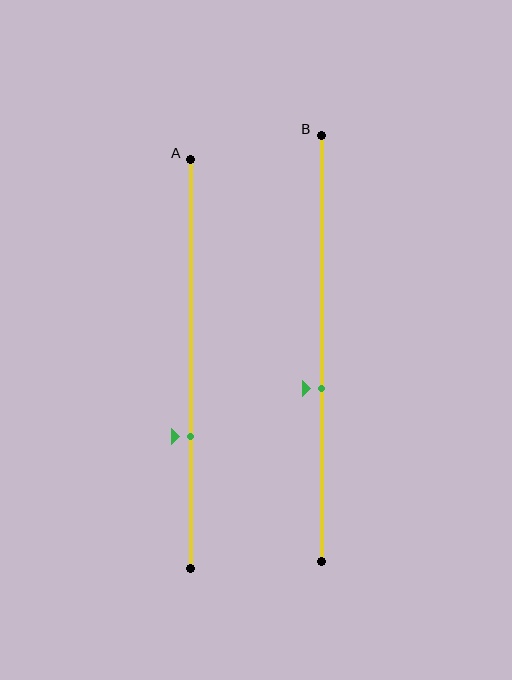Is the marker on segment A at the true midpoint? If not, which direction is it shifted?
No, the marker on segment A is shifted downward by about 18% of the segment length.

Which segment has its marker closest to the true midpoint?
Segment B has its marker closest to the true midpoint.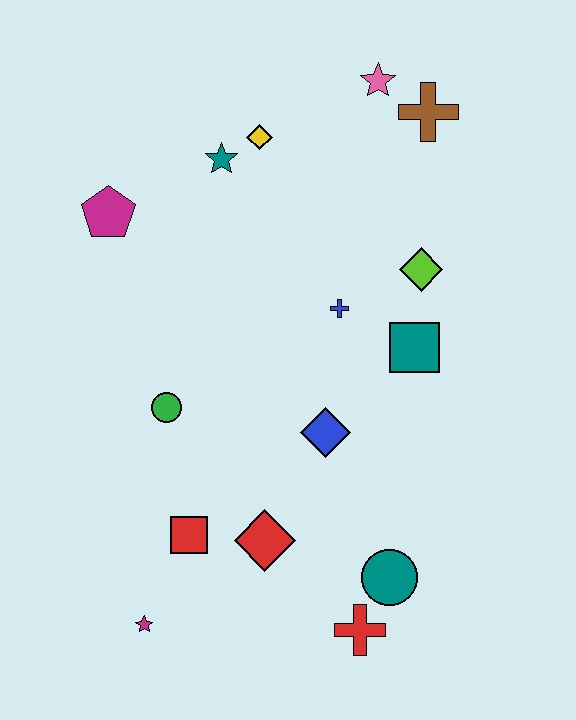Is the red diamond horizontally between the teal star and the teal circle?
Yes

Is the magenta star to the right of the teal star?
No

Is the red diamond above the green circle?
No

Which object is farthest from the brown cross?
The magenta star is farthest from the brown cross.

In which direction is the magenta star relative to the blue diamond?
The magenta star is below the blue diamond.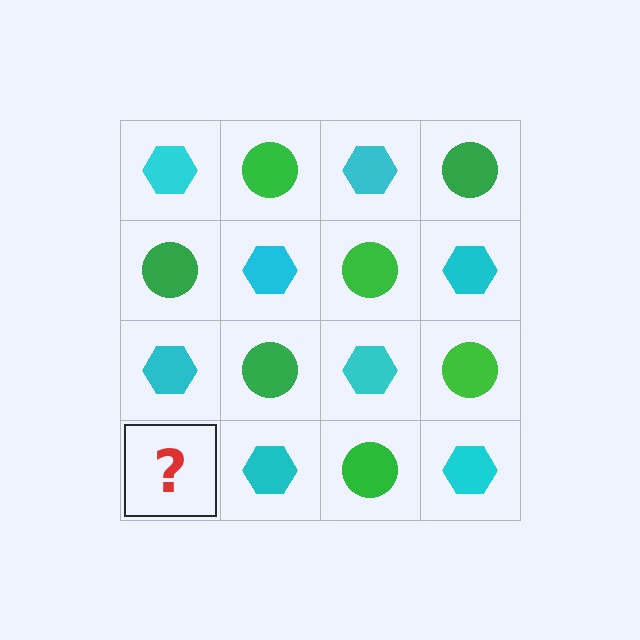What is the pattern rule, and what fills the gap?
The rule is that it alternates cyan hexagon and green circle in a checkerboard pattern. The gap should be filled with a green circle.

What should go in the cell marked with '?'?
The missing cell should contain a green circle.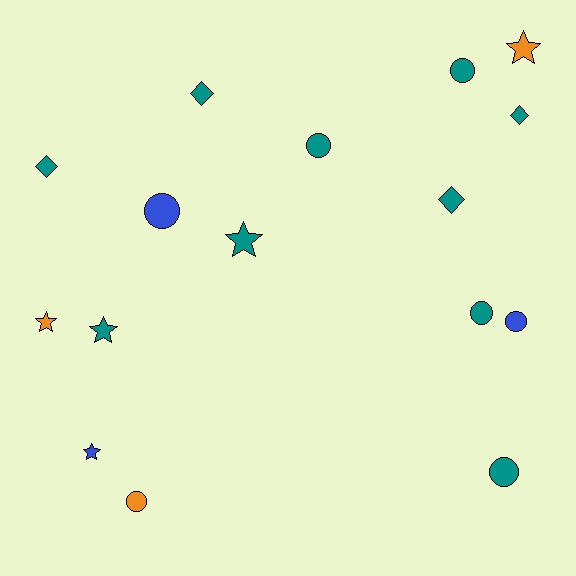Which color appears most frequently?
Teal, with 10 objects.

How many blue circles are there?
There are 2 blue circles.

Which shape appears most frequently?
Circle, with 7 objects.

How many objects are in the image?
There are 16 objects.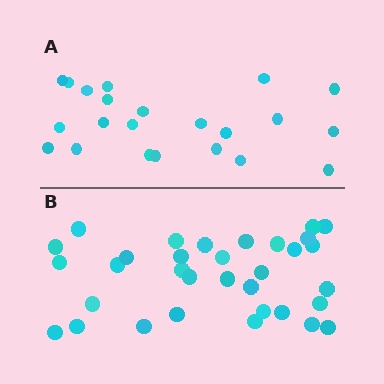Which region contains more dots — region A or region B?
Region B (the bottom region) has more dots.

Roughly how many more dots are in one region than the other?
Region B has roughly 12 or so more dots than region A.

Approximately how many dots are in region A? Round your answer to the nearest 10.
About 20 dots. (The exact count is 22, which rounds to 20.)